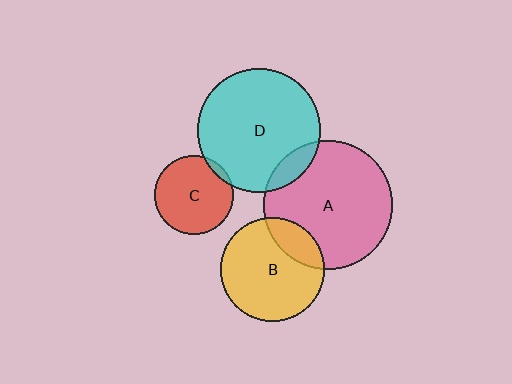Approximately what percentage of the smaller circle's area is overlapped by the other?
Approximately 5%.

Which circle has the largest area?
Circle A (pink).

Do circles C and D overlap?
Yes.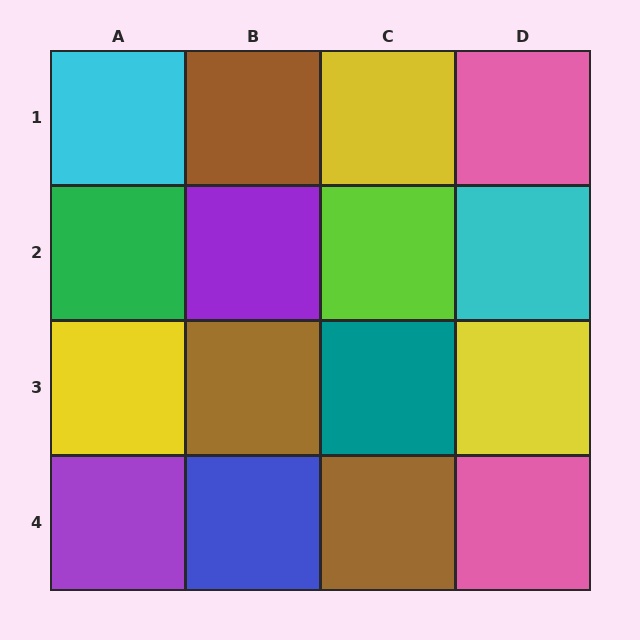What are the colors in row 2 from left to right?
Green, purple, lime, cyan.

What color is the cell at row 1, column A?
Cyan.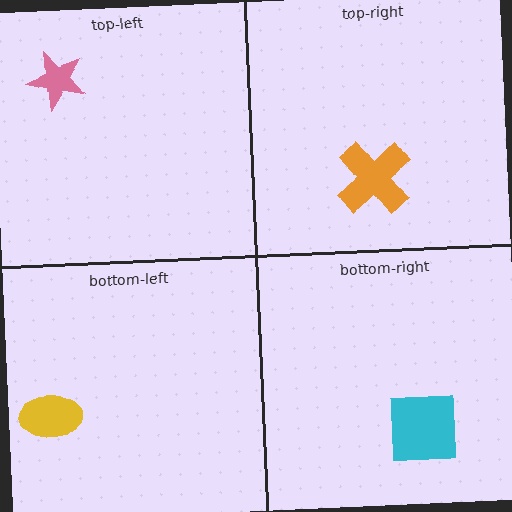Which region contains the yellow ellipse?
The bottom-left region.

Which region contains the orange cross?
The top-right region.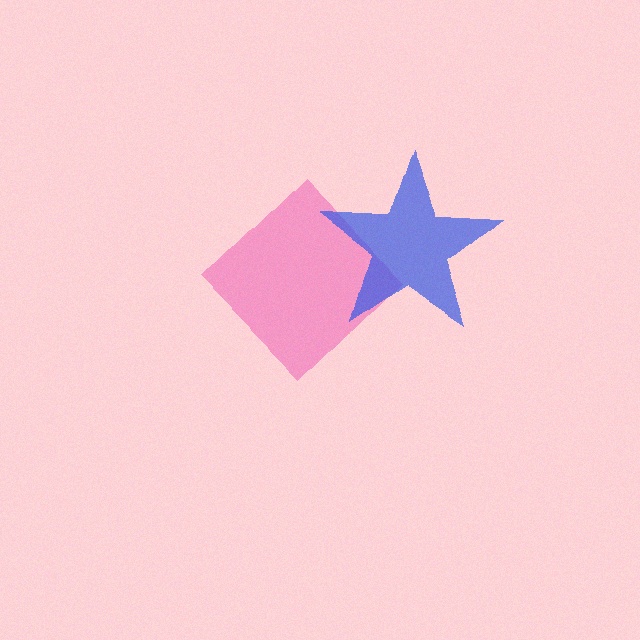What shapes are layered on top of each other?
The layered shapes are: a pink diamond, a blue star.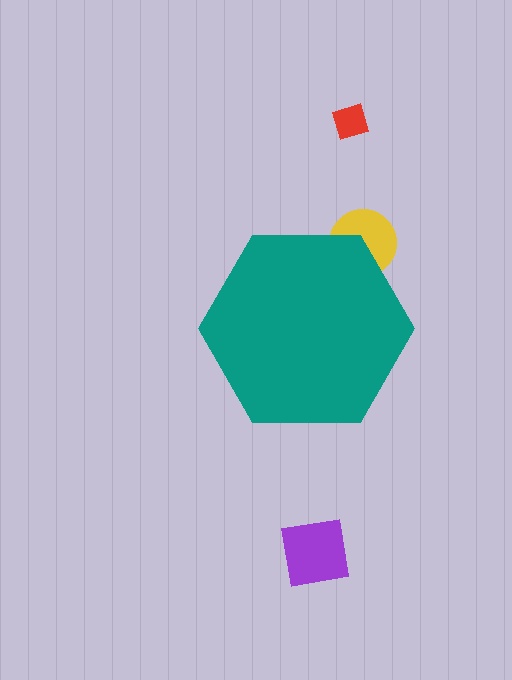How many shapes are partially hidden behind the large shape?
1 shape is partially hidden.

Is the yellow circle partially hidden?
Yes, the yellow circle is partially hidden behind the teal hexagon.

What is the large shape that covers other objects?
A teal hexagon.